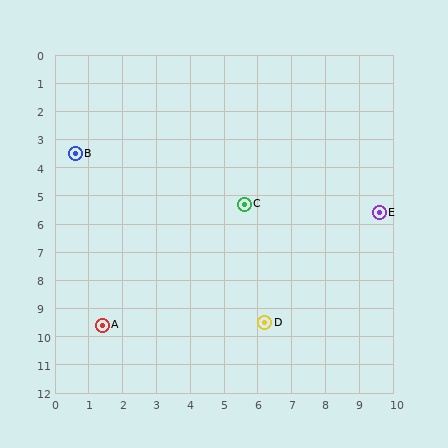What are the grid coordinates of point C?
Point C is at approximately (5.6, 5.3).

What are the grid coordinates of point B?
Point B is at approximately (0.6, 3.5).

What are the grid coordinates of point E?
Point E is at approximately (9.6, 5.6).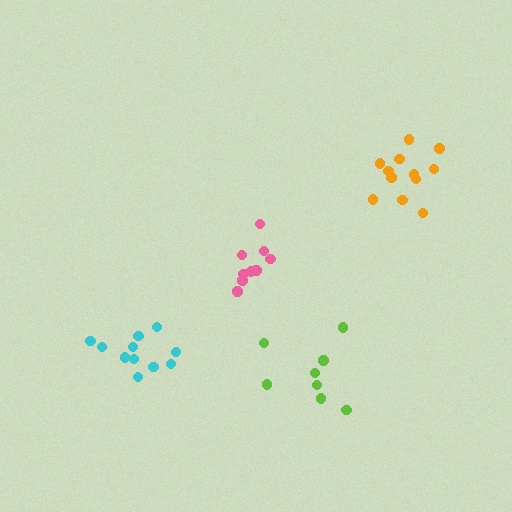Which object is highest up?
The orange cluster is topmost.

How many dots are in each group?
Group 1: 11 dots, Group 2: 8 dots, Group 3: 12 dots, Group 4: 9 dots (40 total).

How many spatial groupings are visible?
There are 4 spatial groupings.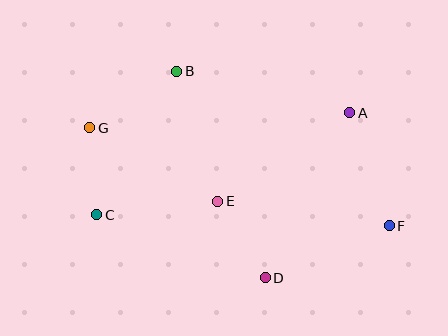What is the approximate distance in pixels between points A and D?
The distance between A and D is approximately 185 pixels.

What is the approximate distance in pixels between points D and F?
The distance between D and F is approximately 135 pixels.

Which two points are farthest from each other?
Points F and G are farthest from each other.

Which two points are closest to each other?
Points C and G are closest to each other.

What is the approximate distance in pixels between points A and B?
The distance between A and B is approximately 178 pixels.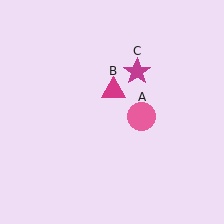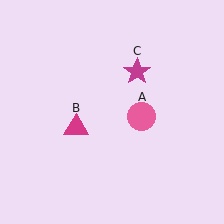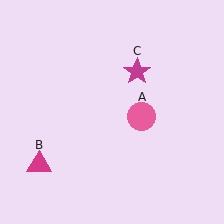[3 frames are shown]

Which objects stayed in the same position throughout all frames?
Pink circle (object A) and magenta star (object C) remained stationary.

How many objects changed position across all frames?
1 object changed position: magenta triangle (object B).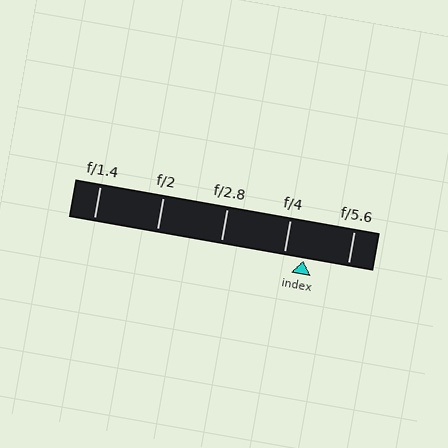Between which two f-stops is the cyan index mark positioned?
The index mark is between f/4 and f/5.6.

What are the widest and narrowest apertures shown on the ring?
The widest aperture shown is f/1.4 and the narrowest is f/5.6.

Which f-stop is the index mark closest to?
The index mark is closest to f/4.